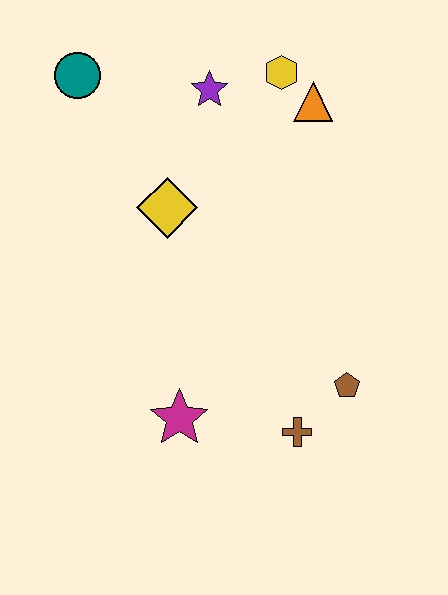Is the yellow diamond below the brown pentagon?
No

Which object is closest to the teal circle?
The purple star is closest to the teal circle.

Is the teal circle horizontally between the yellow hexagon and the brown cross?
No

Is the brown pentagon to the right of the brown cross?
Yes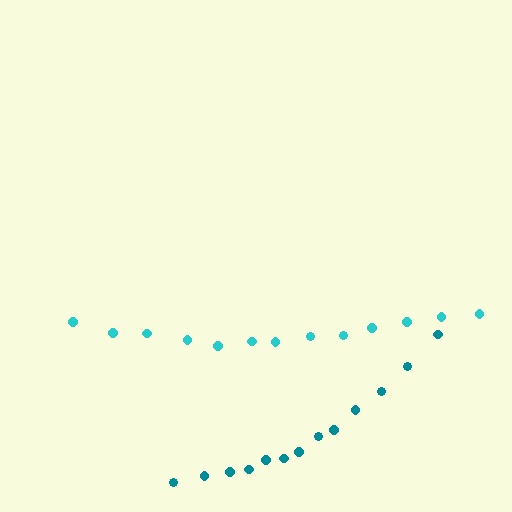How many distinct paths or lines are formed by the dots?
There are 2 distinct paths.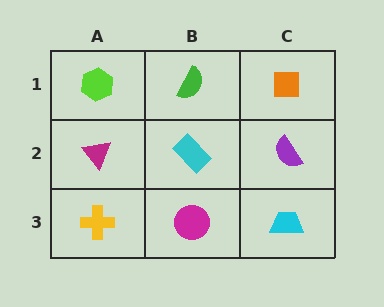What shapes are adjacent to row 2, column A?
A lime hexagon (row 1, column A), a yellow cross (row 3, column A), a cyan rectangle (row 2, column B).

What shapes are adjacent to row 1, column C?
A purple semicircle (row 2, column C), a green semicircle (row 1, column B).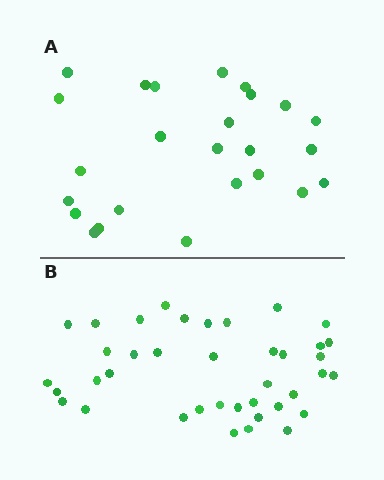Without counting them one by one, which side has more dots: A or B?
Region B (the bottom region) has more dots.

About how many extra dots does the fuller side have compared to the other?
Region B has approximately 15 more dots than region A.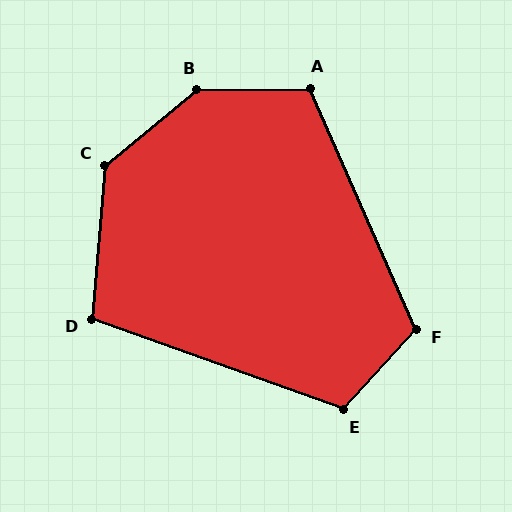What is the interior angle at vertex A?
Approximately 113 degrees (obtuse).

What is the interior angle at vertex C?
Approximately 134 degrees (obtuse).